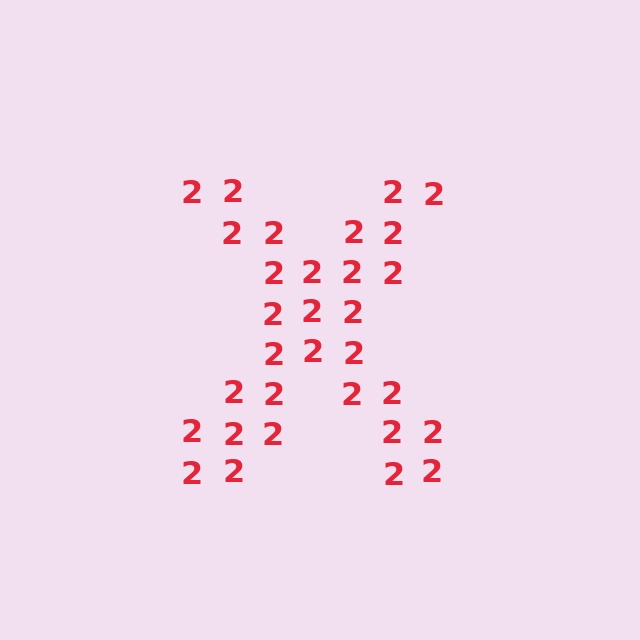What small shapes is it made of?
It is made of small digit 2's.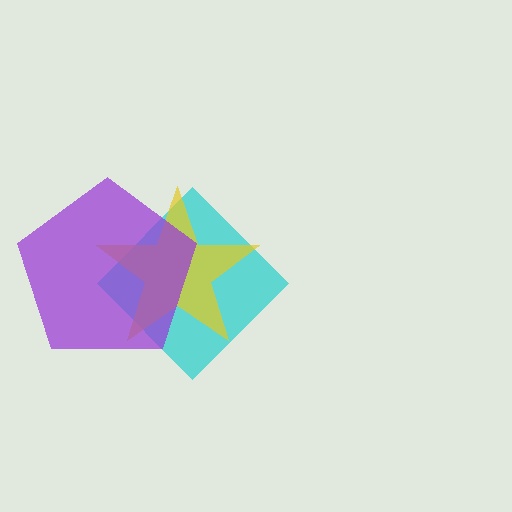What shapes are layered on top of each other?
The layered shapes are: a cyan diamond, a yellow star, a purple pentagon.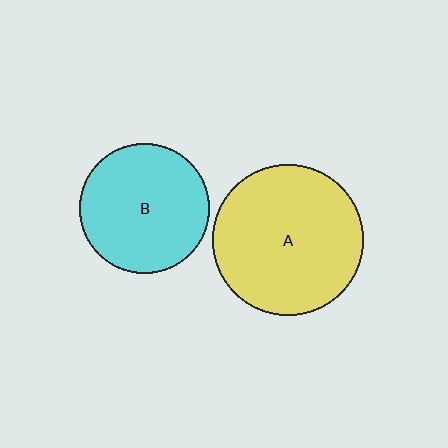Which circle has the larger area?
Circle A (yellow).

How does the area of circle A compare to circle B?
Approximately 1.3 times.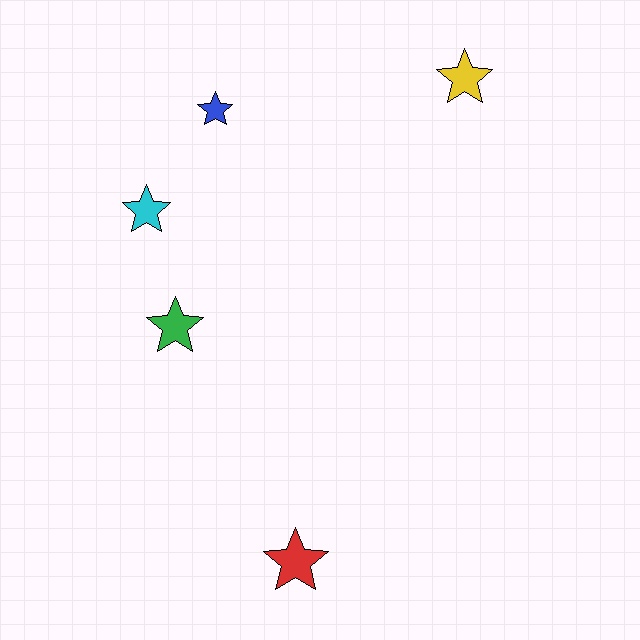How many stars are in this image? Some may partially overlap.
There are 5 stars.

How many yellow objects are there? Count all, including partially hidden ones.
There is 1 yellow object.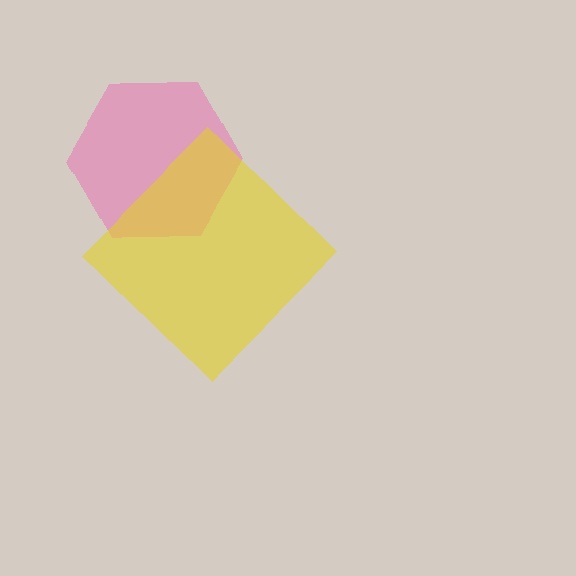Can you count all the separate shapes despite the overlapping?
Yes, there are 2 separate shapes.